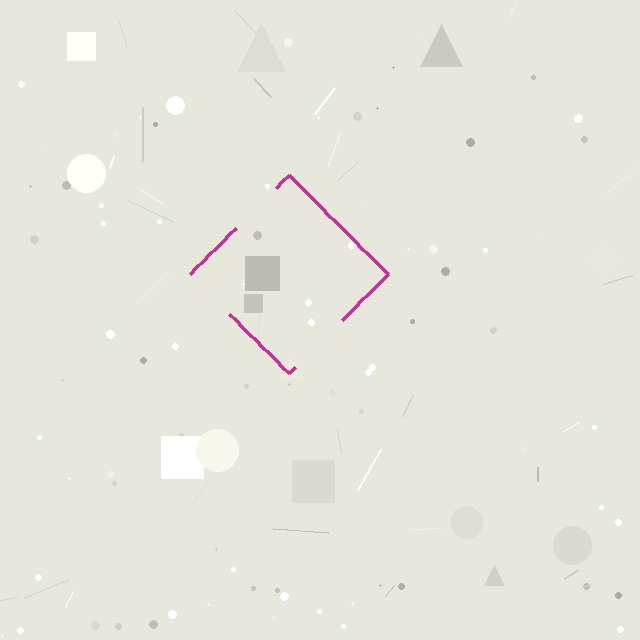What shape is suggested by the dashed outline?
The dashed outline suggests a diamond.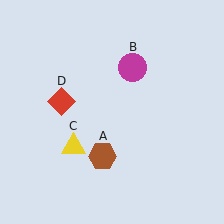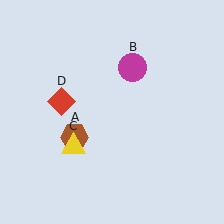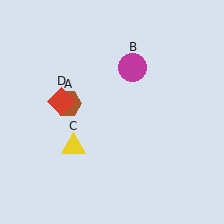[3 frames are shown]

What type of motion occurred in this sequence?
The brown hexagon (object A) rotated clockwise around the center of the scene.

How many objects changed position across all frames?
1 object changed position: brown hexagon (object A).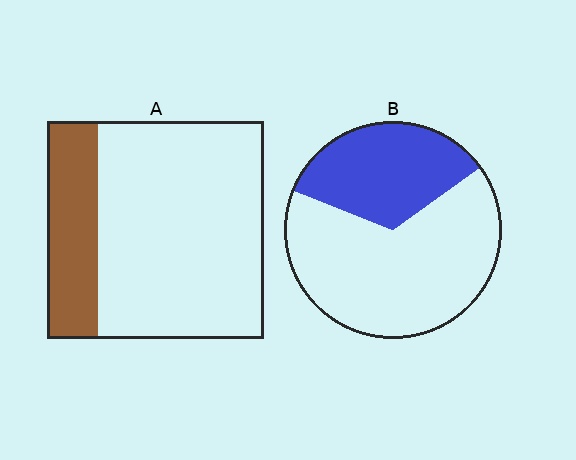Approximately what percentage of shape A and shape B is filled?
A is approximately 25% and B is approximately 35%.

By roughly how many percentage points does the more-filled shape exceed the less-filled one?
By roughly 10 percentage points (B over A).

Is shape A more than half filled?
No.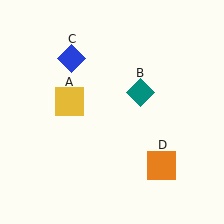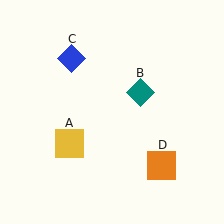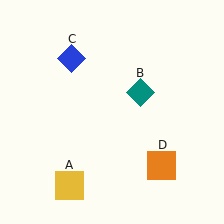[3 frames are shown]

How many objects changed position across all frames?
1 object changed position: yellow square (object A).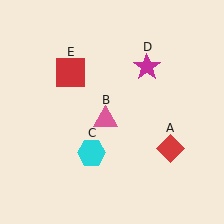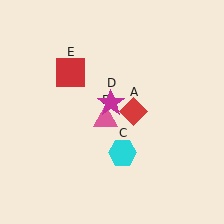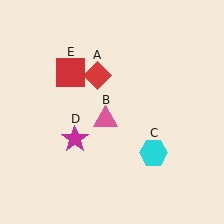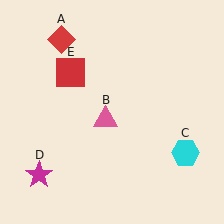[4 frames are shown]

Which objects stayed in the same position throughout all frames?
Pink triangle (object B) and red square (object E) remained stationary.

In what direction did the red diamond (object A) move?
The red diamond (object A) moved up and to the left.